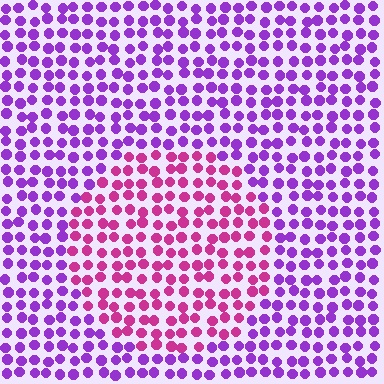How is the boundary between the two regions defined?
The boundary is defined purely by a slight shift in hue (about 43 degrees). Spacing, size, and orientation are identical on both sides.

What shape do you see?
I see a circle.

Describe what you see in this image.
The image is filled with small purple elements in a uniform arrangement. A circle-shaped region is visible where the elements are tinted to a slightly different hue, forming a subtle color boundary.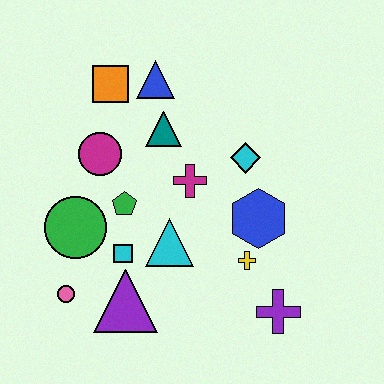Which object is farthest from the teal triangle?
The purple cross is farthest from the teal triangle.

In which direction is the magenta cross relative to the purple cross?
The magenta cross is above the purple cross.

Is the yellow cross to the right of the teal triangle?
Yes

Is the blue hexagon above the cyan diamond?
No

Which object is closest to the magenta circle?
The green pentagon is closest to the magenta circle.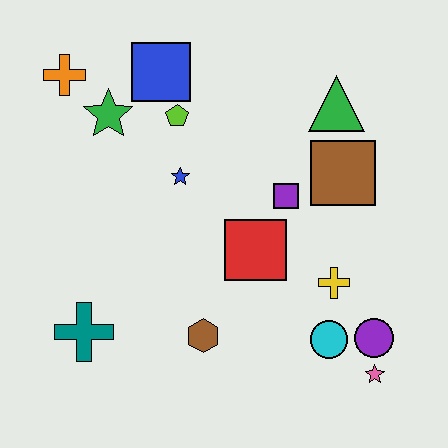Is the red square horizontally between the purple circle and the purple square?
No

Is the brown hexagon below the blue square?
Yes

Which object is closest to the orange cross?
The green star is closest to the orange cross.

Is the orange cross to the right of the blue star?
No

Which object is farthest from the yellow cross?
The orange cross is farthest from the yellow cross.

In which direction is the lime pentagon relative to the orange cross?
The lime pentagon is to the right of the orange cross.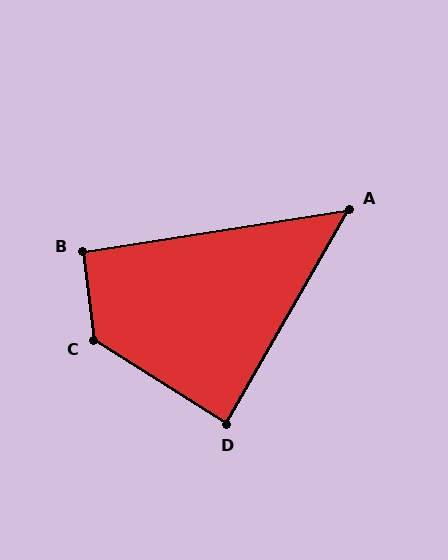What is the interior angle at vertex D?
Approximately 88 degrees (approximately right).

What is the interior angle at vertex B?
Approximately 92 degrees (approximately right).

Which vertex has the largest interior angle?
C, at approximately 129 degrees.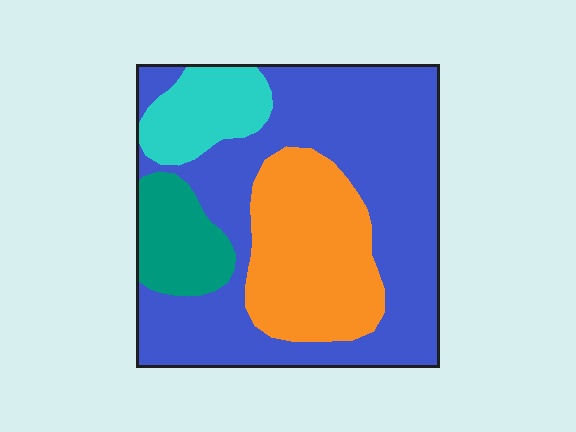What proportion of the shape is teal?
Teal takes up about one tenth (1/10) of the shape.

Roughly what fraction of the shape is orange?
Orange takes up about one quarter (1/4) of the shape.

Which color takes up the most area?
Blue, at roughly 55%.